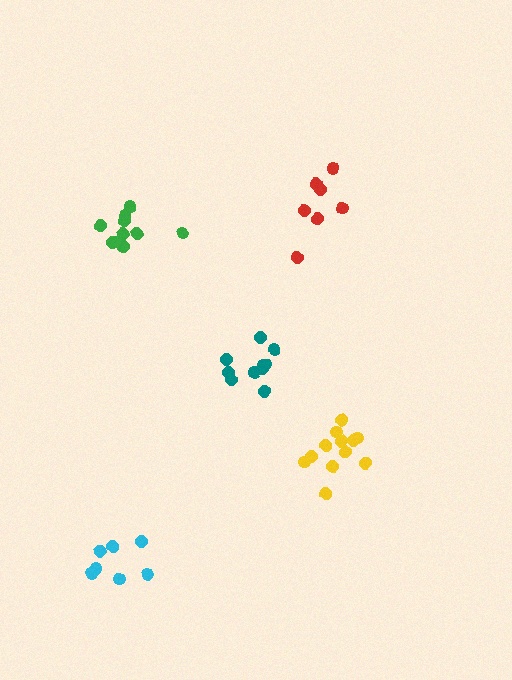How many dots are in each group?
Group 1: 7 dots, Group 2: 7 dots, Group 3: 12 dots, Group 4: 10 dots, Group 5: 10 dots (46 total).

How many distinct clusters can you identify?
There are 5 distinct clusters.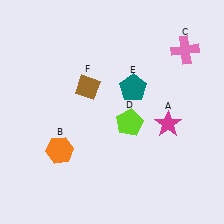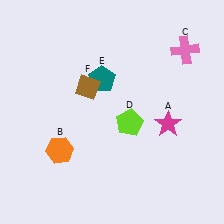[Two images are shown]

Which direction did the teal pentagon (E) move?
The teal pentagon (E) moved left.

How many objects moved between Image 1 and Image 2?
1 object moved between the two images.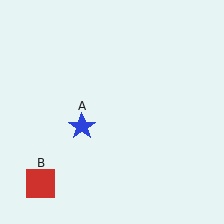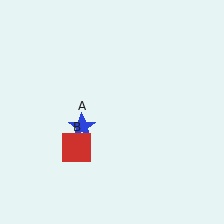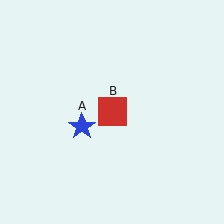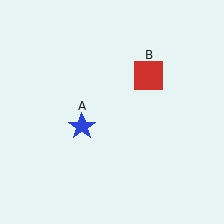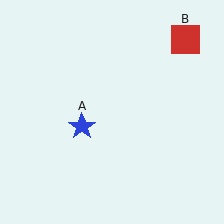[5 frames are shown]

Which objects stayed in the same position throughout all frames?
Blue star (object A) remained stationary.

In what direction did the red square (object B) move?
The red square (object B) moved up and to the right.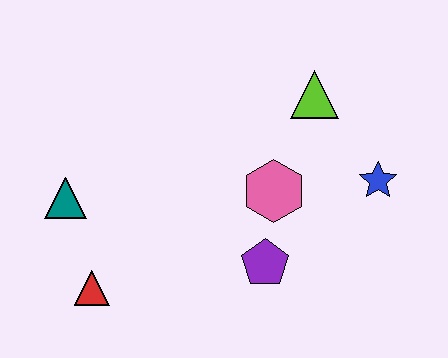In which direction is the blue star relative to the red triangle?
The blue star is to the right of the red triangle.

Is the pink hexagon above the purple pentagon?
Yes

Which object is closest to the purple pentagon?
The pink hexagon is closest to the purple pentagon.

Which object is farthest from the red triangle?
The blue star is farthest from the red triangle.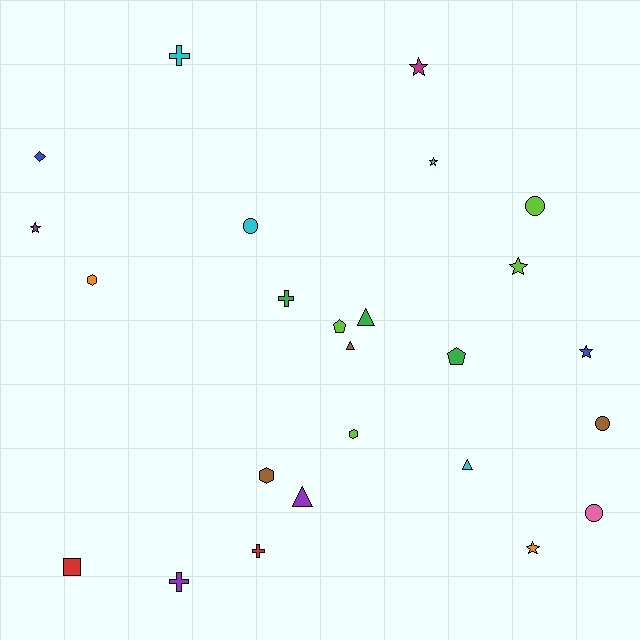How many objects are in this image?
There are 25 objects.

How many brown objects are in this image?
There are 3 brown objects.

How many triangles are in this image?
There are 4 triangles.